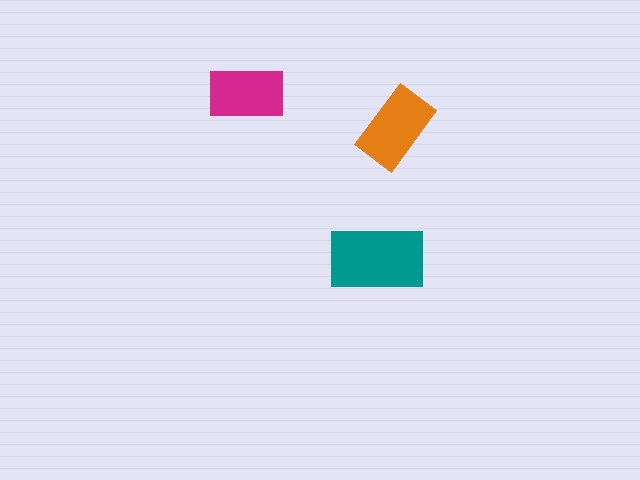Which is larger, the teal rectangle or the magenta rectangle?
The teal one.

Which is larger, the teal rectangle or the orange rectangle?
The teal one.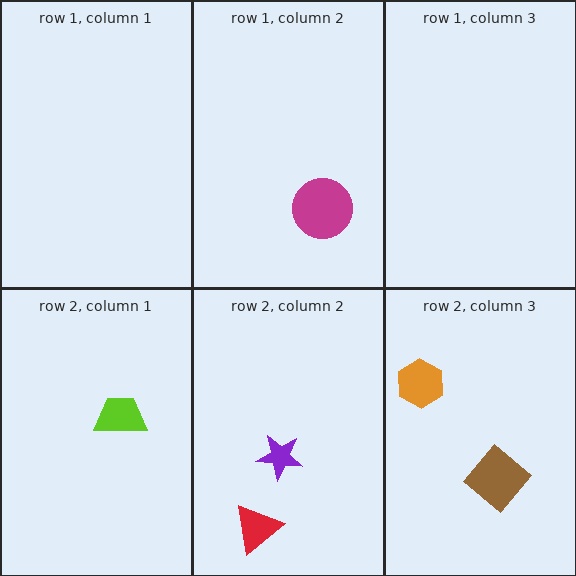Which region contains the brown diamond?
The row 2, column 3 region.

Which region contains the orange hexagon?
The row 2, column 3 region.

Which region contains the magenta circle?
The row 1, column 2 region.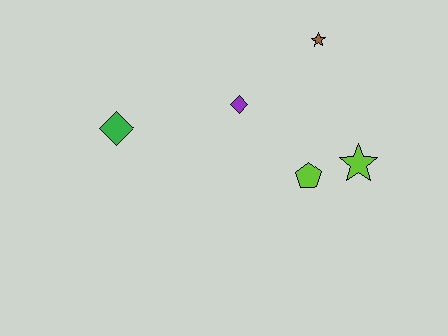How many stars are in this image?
There are 2 stars.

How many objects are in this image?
There are 5 objects.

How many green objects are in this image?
There is 1 green object.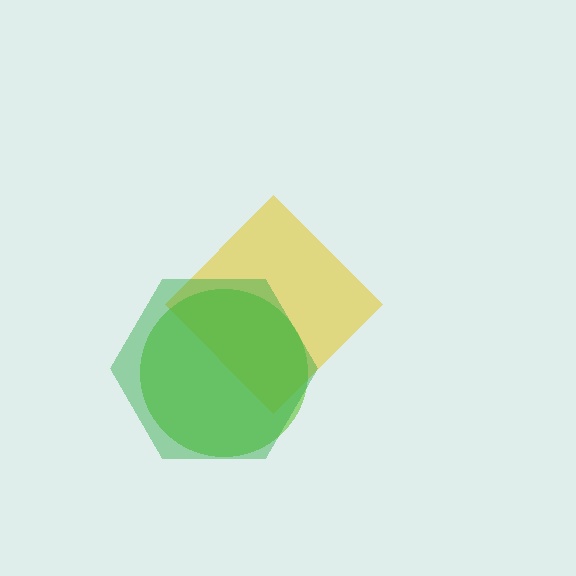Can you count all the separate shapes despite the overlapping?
Yes, there are 3 separate shapes.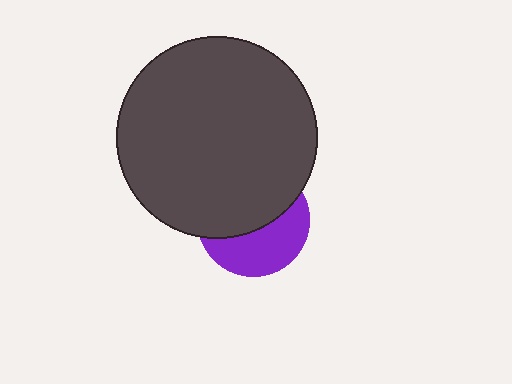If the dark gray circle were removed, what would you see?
You would see the complete purple circle.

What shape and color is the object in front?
The object in front is a dark gray circle.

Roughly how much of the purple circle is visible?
A small part of it is visible (roughly 44%).